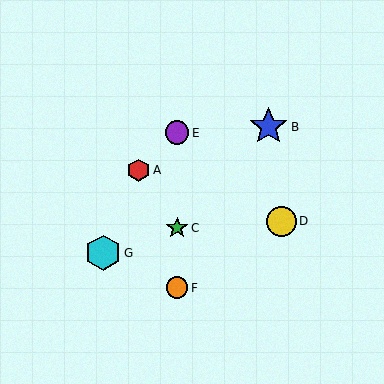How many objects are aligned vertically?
3 objects (C, E, F) are aligned vertically.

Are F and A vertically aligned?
No, F is at x≈177 and A is at x≈139.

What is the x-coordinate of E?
Object E is at x≈177.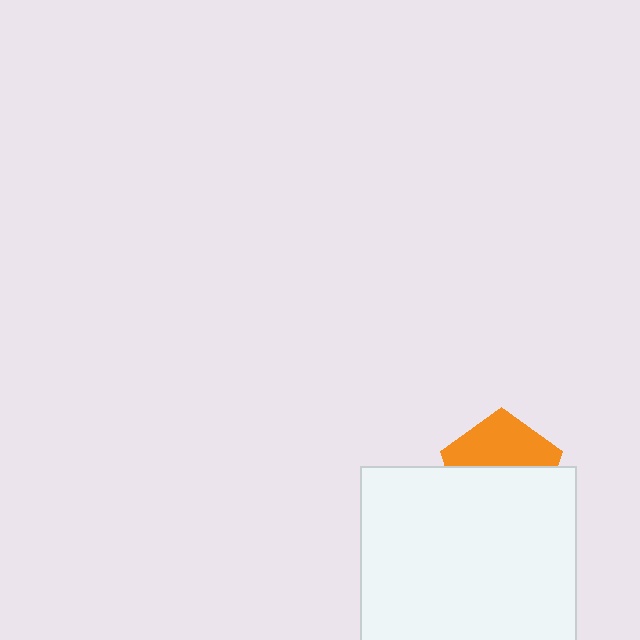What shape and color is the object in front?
The object in front is a white square.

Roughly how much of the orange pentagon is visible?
A small part of it is visible (roughly 44%).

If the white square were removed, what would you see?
You would see the complete orange pentagon.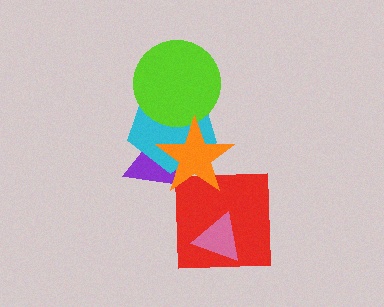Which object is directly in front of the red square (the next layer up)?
The pink triangle is directly in front of the red square.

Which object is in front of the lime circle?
The orange star is in front of the lime circle.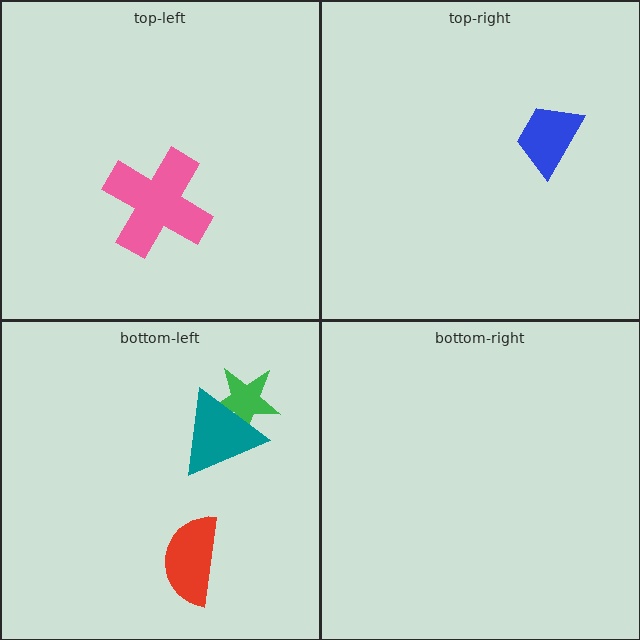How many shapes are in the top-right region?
1.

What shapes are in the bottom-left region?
The red semicircle, the green star, the teal triangle.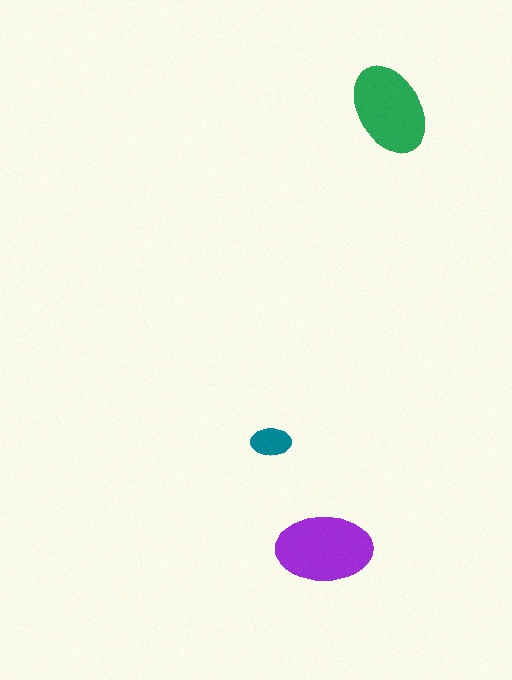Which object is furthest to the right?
The green ellipse is rightmost.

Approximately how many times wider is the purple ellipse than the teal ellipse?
About 2.5 times wider.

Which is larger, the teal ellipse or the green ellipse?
The green one.